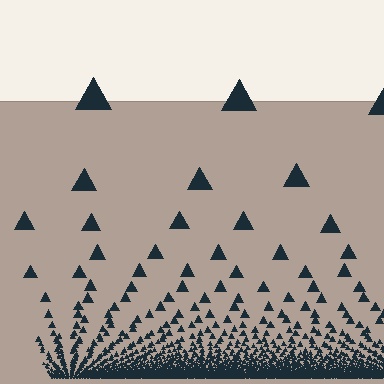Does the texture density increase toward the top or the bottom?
Density increases toward the bottom.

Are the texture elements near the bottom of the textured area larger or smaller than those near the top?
Smaller. The gradient is inverted — elements near the bottom are smaller and denser.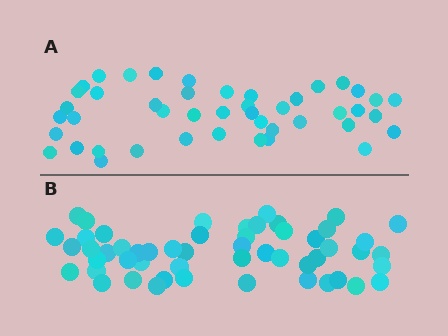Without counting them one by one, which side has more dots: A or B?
Region B (the bottom region) has more dots.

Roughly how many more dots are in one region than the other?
Region B has roughly 8 or so more dots than region A.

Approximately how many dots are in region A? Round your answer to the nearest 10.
About 40 dots. (The exact count is 45, which rounds to 40.)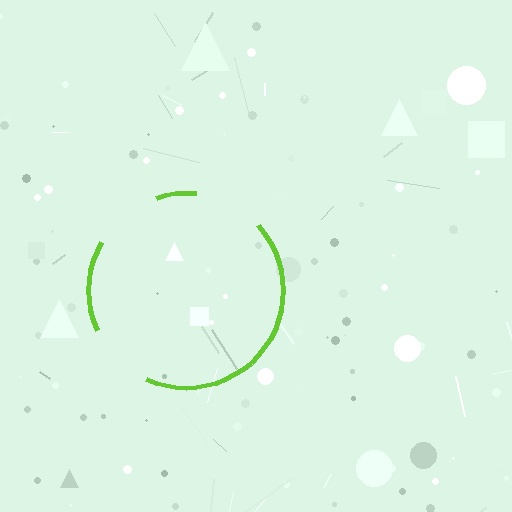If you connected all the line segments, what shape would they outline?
They would outline a circle.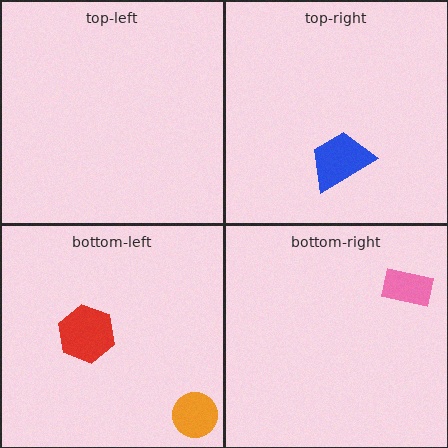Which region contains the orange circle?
The bottom-left region.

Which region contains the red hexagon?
The bottom-left region.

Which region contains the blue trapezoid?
The top-right region.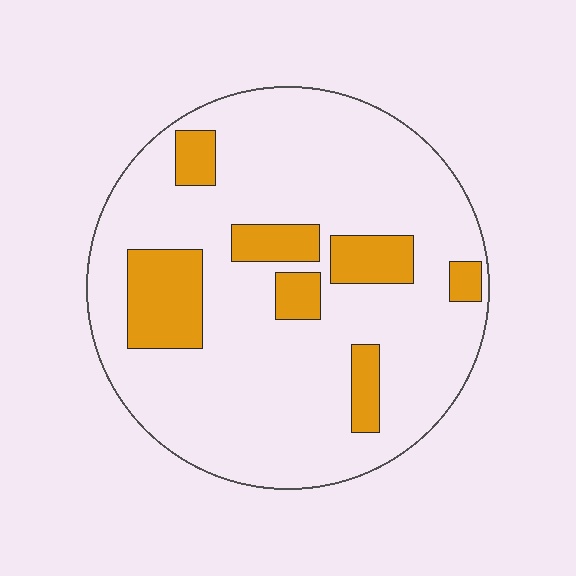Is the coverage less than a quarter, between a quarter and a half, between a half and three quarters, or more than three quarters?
Less than a quarter.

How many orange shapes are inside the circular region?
7.